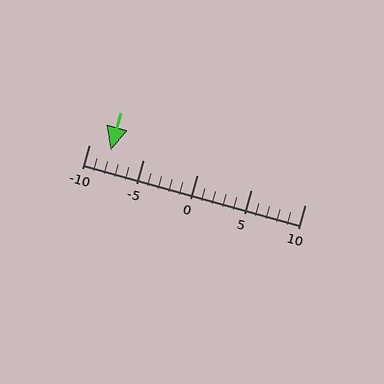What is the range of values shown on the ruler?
The ruler shows values from -10 to 10.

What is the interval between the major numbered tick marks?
The major tick marks are spaced 5 units apart.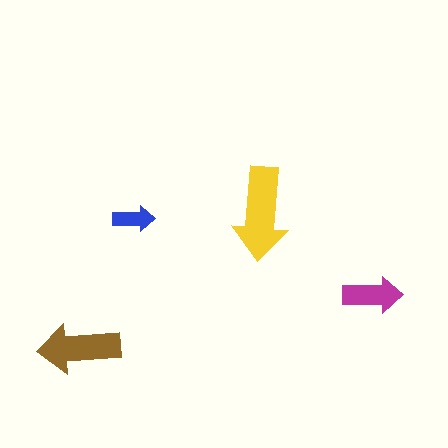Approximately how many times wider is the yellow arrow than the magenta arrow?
About 1.5 times wider.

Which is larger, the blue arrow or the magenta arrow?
The magenta one.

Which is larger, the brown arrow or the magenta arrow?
The brown one.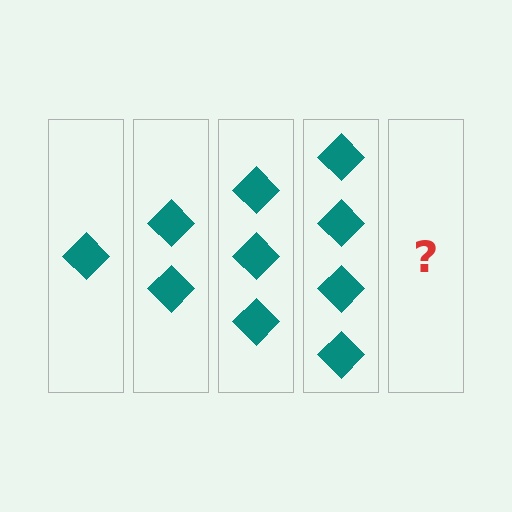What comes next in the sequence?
The next element should be 5 diamonds.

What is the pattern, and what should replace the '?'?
The pattern is that each step adds one more diamond. The '?' should be 5 diamonds.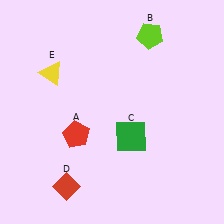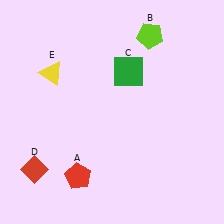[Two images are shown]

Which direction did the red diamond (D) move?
The red diamond (D) moved left.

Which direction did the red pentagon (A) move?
The red pentagon (A) moved down.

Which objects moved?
The objects that moved are: the red pentagon (A), the green square (C), the red diamond (D).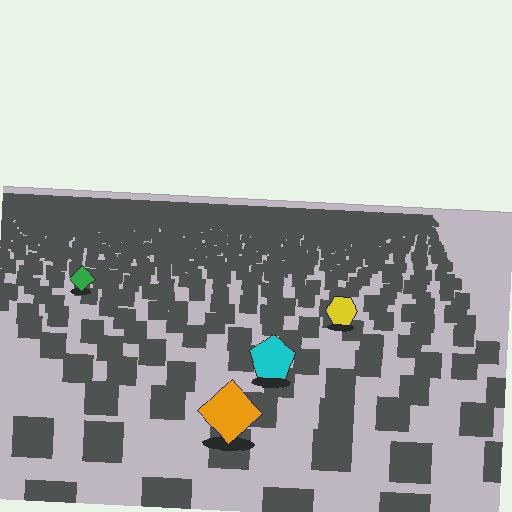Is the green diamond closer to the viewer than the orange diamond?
No. The orange diamond is closer — you can tell from the texture gradient: the ground texture is coarser near it.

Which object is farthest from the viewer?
The green diamond is farthest from the viewer. It appears smaller and the ground texture around it is denser.